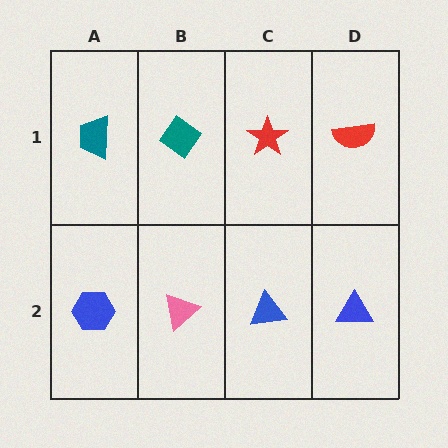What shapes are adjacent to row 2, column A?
A teal trapezoid (row 1, column A), a pink triangle (row 2, column B).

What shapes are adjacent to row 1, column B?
A pink triangle (row 2, column B), a teal trapezoid (row 1, column A), a red star (row 1, column C).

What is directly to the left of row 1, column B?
A teal trapezoid.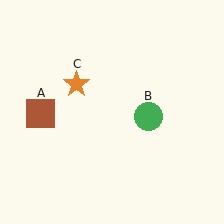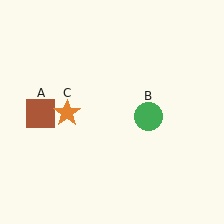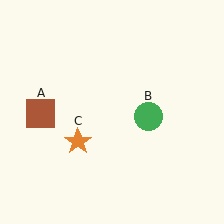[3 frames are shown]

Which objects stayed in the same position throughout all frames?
Brown square (object A) and green circle (object B) remained stationary.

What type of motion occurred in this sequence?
The orange star (object C) rotated counterclockwise around the center of the scene.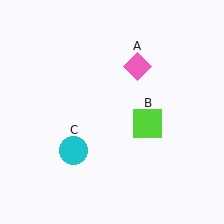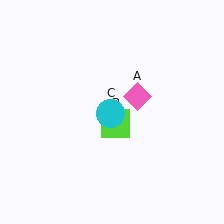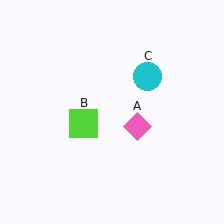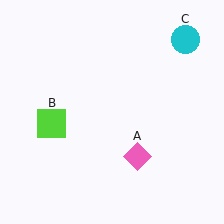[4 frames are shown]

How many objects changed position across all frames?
3 objects changed position: pink diamond (object A), lime square (object B), cyan circle (object C).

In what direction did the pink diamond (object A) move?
The pink diamond (object A) moved down.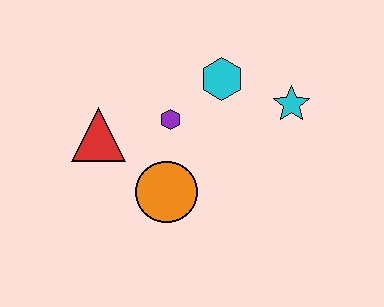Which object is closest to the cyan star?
The cyan hexagon is closest to the cyan star.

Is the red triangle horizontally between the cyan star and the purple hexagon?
No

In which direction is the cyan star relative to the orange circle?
The cyan star is to the right of the orange circle.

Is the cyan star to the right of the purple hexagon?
Yes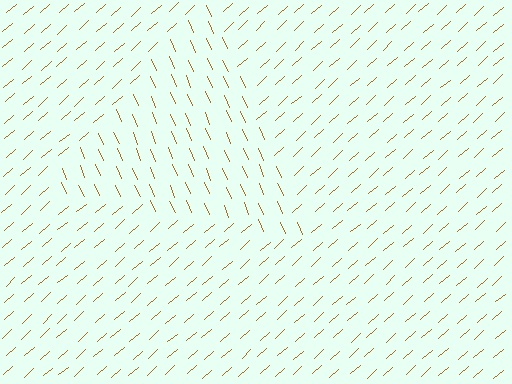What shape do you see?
I see a triangle.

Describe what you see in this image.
The image is filled with small brown line segments. A triangle region in the image has lines oriented differently from the surrounding lines, creating a visible texture boundary.